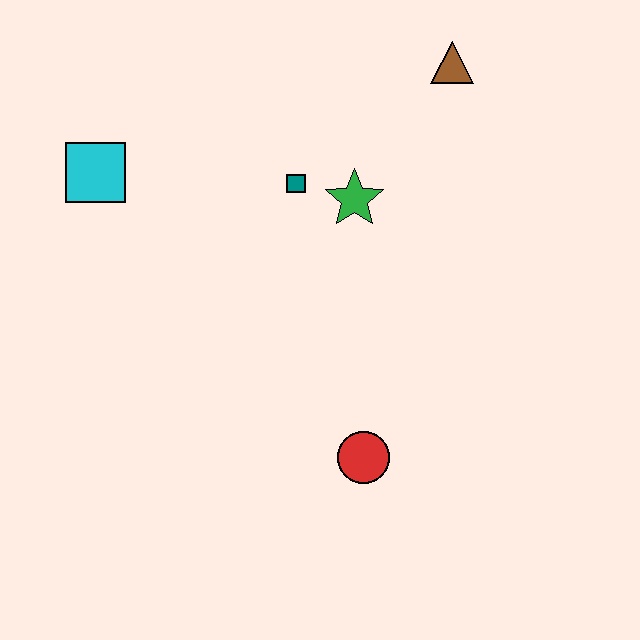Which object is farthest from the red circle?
The brown triangle is farthest from the red circle.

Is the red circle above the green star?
No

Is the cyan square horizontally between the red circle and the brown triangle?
No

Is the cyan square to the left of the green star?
Yes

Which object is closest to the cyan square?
The teal square is closest to the cyan square.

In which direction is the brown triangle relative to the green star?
The brown triangle is above the green star.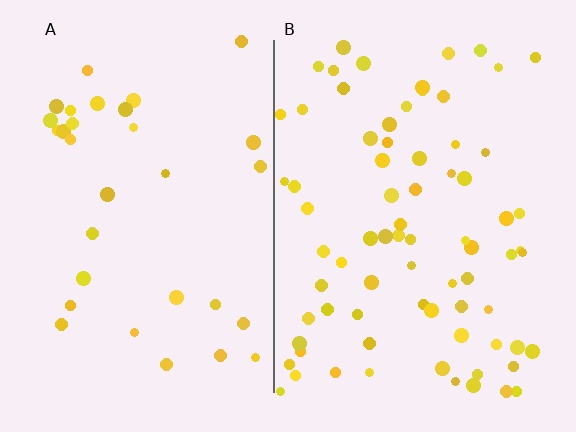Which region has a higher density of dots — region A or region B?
B (the right).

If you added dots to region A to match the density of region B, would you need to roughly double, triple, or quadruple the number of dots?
Approximately double.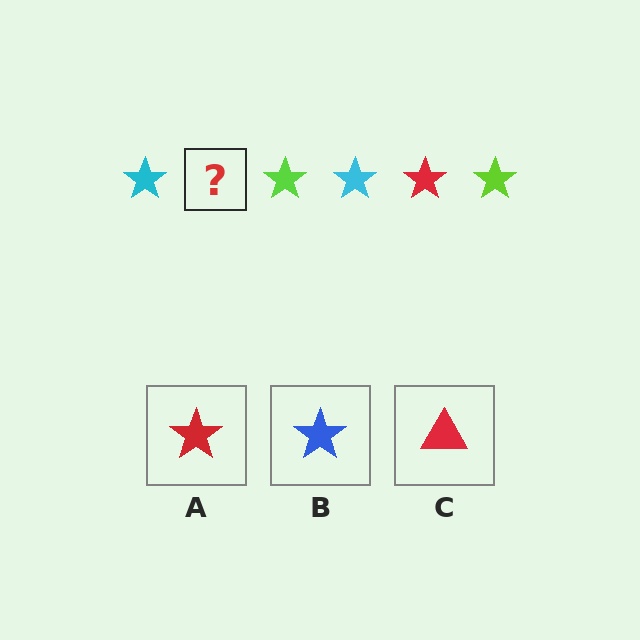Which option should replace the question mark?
Option A.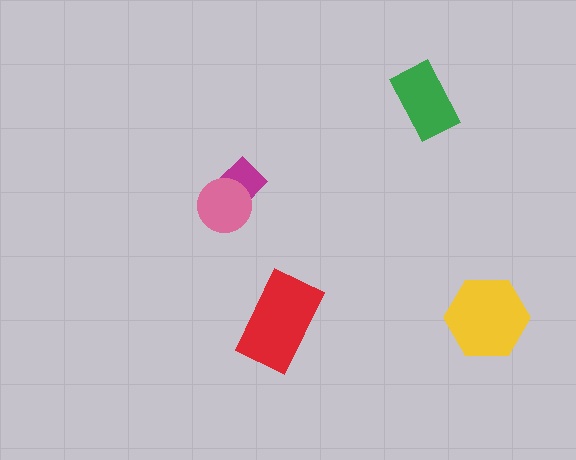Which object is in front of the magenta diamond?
The pink circle is in front of the magenta diamond.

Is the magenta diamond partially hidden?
Yes, it is partially covered by another shape.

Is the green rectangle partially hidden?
No, no other shape covers it.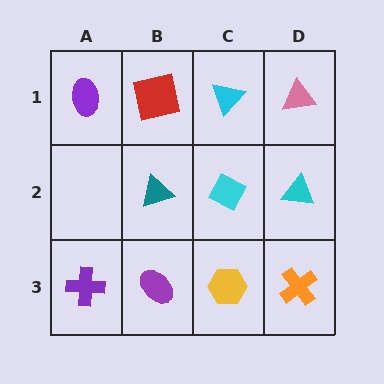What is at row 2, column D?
A cyan triangle.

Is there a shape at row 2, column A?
No, that cell is empty.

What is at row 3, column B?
A purple ellipse.